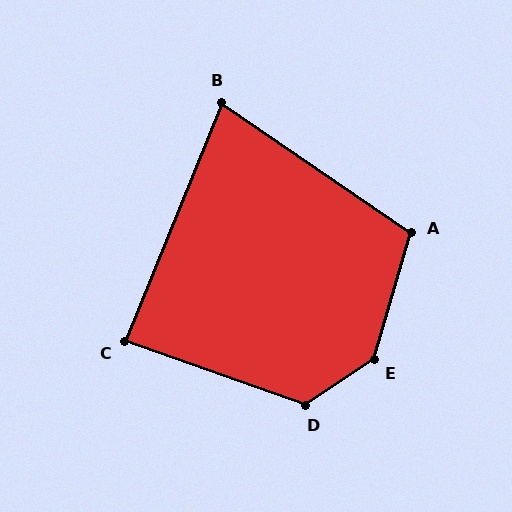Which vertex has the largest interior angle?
E, at approximately 140 degrees.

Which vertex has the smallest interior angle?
B, at approximately 78 degrees.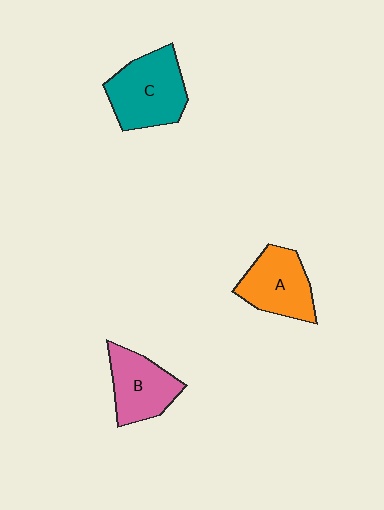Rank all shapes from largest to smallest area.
From largest to smallest: C (teal), A (orange), B (pink).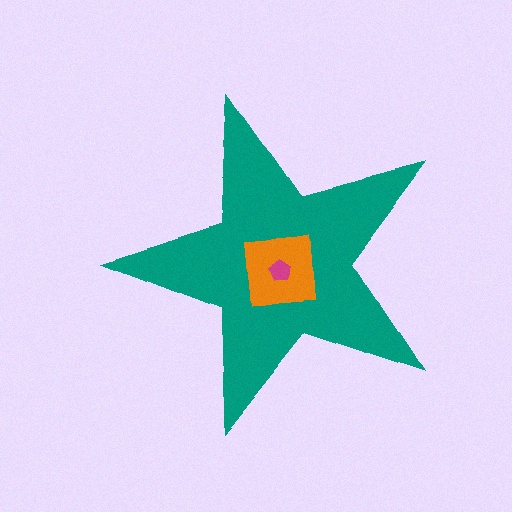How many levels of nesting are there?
3.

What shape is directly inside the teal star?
The orange square.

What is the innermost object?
The magenta pentagon.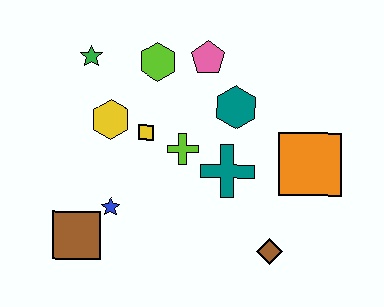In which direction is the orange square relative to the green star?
The orange square is to the right of the green star.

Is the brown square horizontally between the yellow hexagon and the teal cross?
No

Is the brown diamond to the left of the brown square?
No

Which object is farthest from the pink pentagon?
The brown square is farthest from the pink pentagon.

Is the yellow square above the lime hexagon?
No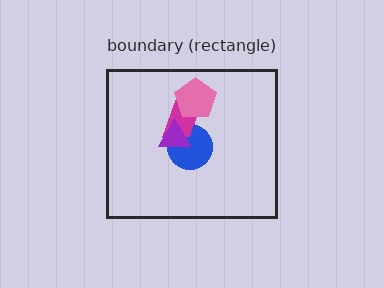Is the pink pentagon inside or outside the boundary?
Inside.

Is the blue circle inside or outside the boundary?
Inside.